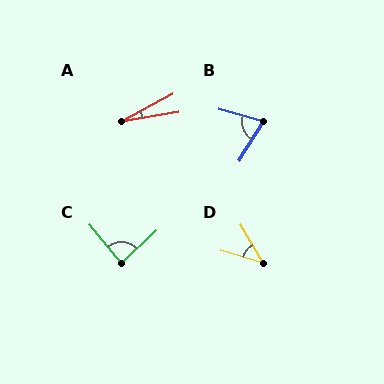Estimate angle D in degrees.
Approximately 43 degrees.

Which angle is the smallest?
A, at approximately 18 degrees.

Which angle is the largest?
C, at approximately 86 degrees.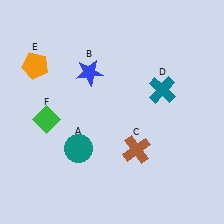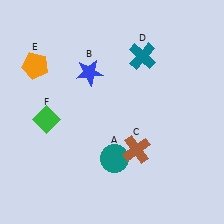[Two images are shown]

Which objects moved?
The objects that moved are: the teal circle (A), the teal cross (D).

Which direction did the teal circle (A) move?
The teal circle (A) moved right.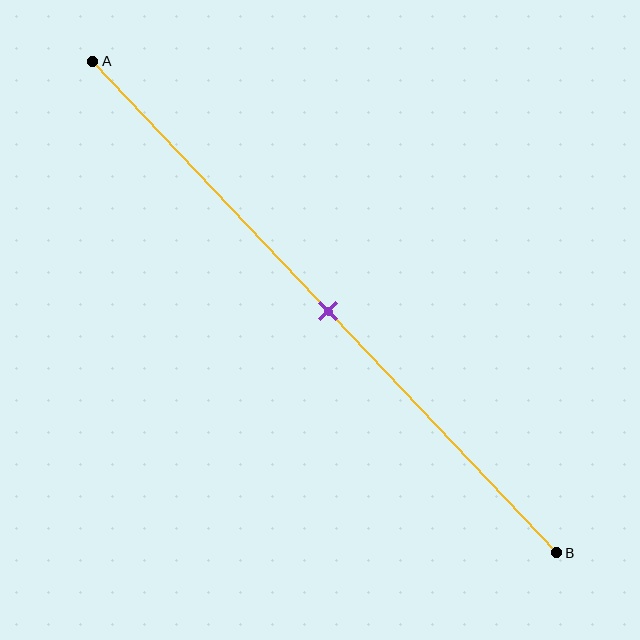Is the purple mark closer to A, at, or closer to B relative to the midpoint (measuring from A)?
The purple mark is approximately at the midpoint of segment AB.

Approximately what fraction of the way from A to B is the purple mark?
The purple mark is approximately 50% of the way from A to B.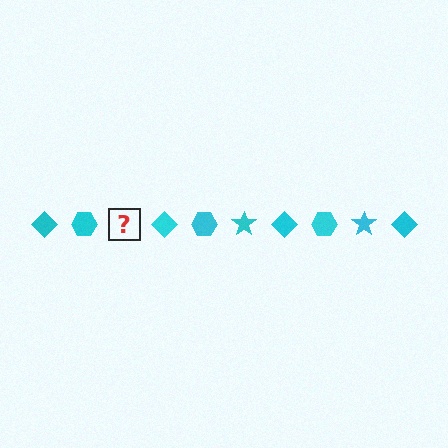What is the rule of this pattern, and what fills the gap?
The rule is that the pattern cycles through diamond, hexagon, star shapes in cyan. The gap should be filled with a cyan star.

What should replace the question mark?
The question mark should be replaced with a cyan star.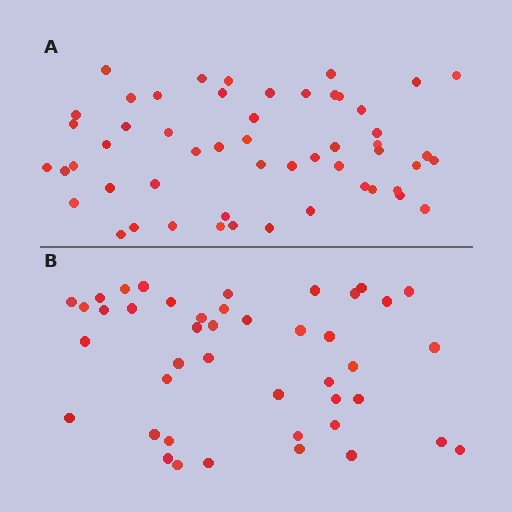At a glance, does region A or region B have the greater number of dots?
Region A (the top region) has more dots.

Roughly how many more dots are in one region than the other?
Region A has roughly 10 or so more dots than region B.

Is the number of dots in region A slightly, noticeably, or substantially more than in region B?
Region A has only slightly more — the two regions are fairly close. The ratio is roughly 1.2 to 1.